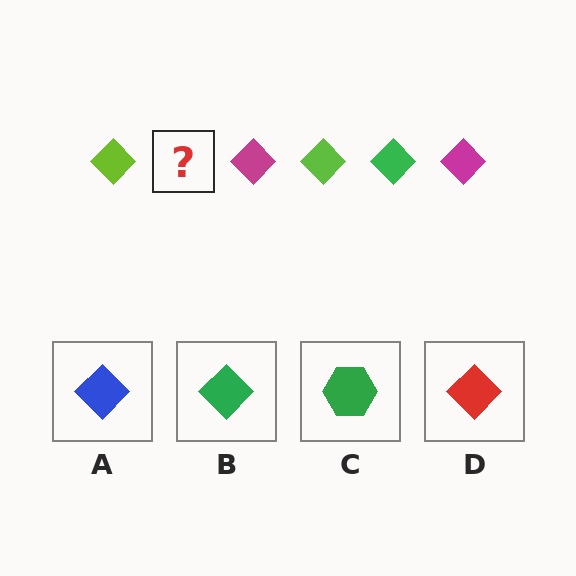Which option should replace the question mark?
Option B.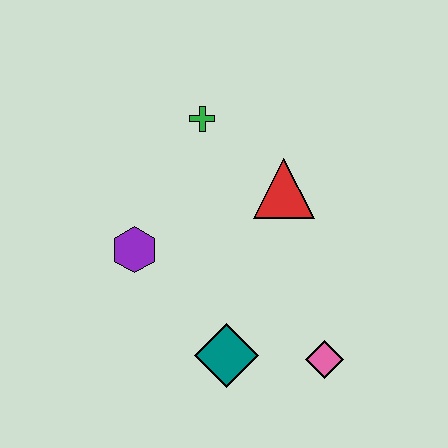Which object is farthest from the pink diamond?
The green cross is farthest from the pink diamond.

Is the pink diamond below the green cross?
Yes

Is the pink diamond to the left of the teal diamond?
No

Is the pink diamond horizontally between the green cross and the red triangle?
No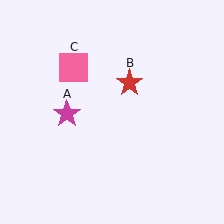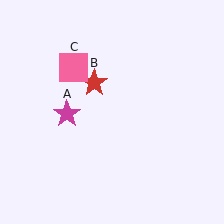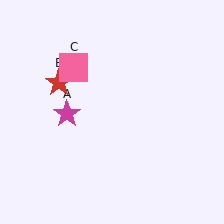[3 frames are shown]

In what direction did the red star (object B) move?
The red star (object B) moved left.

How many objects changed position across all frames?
1 object changed position: red star (object B).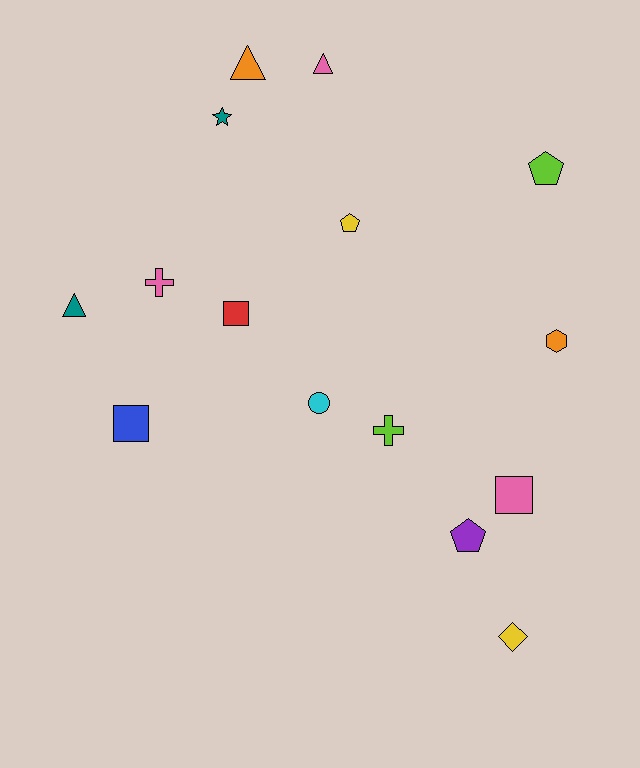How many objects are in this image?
There are 15 objects.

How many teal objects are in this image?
There are 2 teal objects.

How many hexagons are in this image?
There is 1 hexagon.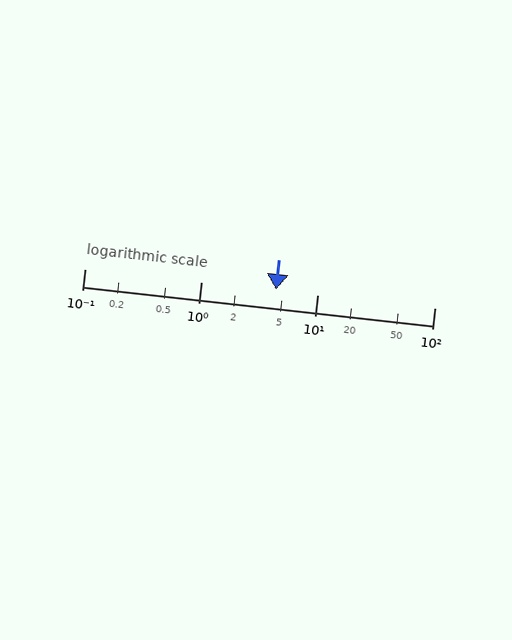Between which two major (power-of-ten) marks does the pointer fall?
The pointer is between 1 and 10.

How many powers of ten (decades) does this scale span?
The scale spans 3 decades, from 0.1 to 100.